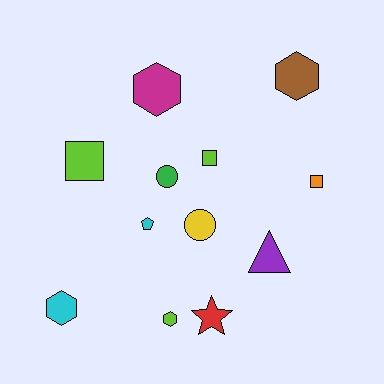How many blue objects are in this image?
There are no blue objects.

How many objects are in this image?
There are 12 objects.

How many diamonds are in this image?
There are no diamonds.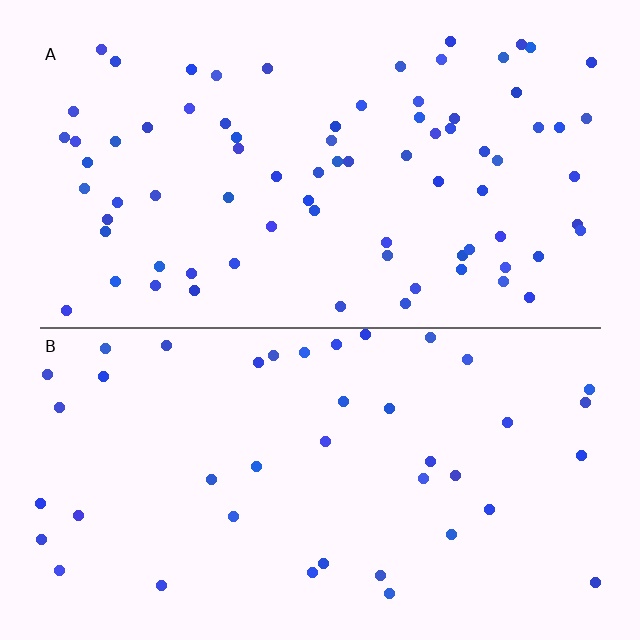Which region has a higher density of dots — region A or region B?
A (the top).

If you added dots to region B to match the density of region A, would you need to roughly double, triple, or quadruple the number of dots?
Approximately double.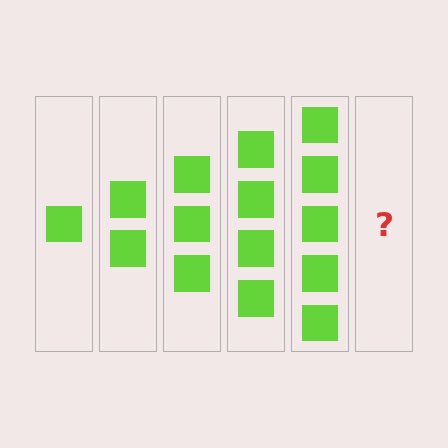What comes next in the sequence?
The next element should be 6 squares.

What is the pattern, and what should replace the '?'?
The pattern is that each step adds one more square. The '?' should be 6 squares.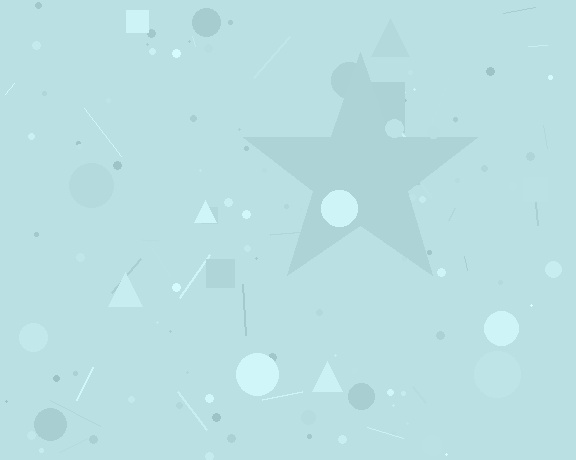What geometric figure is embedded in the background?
A star is embedded in the background.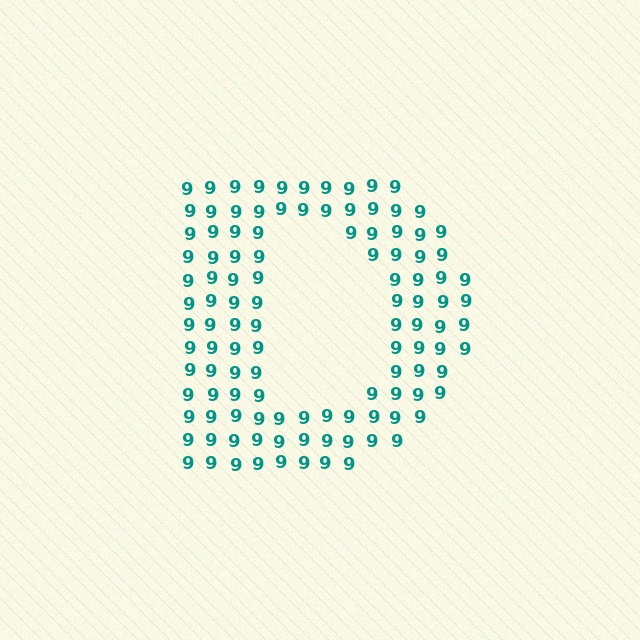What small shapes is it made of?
It is made of small digit 9's.